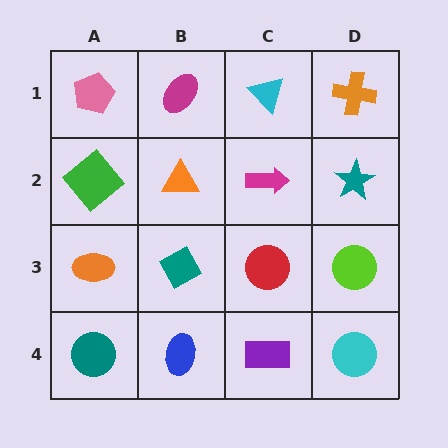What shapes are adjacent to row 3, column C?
A magenta arrow (row 2, column C), a purple rectangle (row 4, column C), a teal diamond (row 3, column B), a lime circle (row 3, column D).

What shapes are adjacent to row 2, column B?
A magenta ellipse (row 1, column B), a teal diamond (row 3, column B), a green diamond (row 2, column A), a magenta arrow (row 2, column C).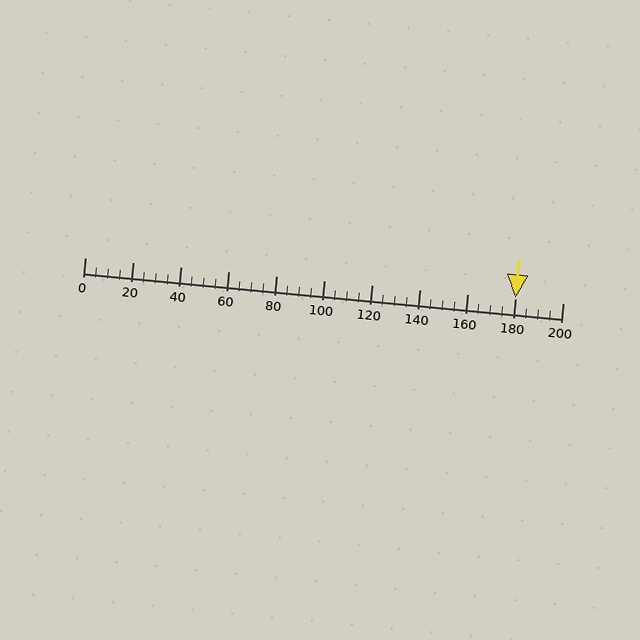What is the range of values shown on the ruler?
The ruler shows values from 0 to 200.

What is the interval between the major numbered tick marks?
The major tick marks are spaced 20 units apart.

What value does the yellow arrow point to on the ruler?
The yellow arrow points to approximately 180.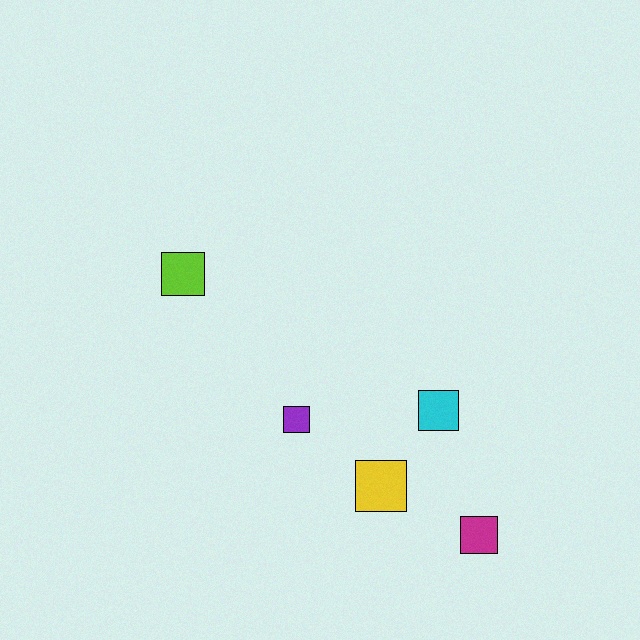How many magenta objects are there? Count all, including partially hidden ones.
There is 1 magenta object.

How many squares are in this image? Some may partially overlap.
There are 5 squares.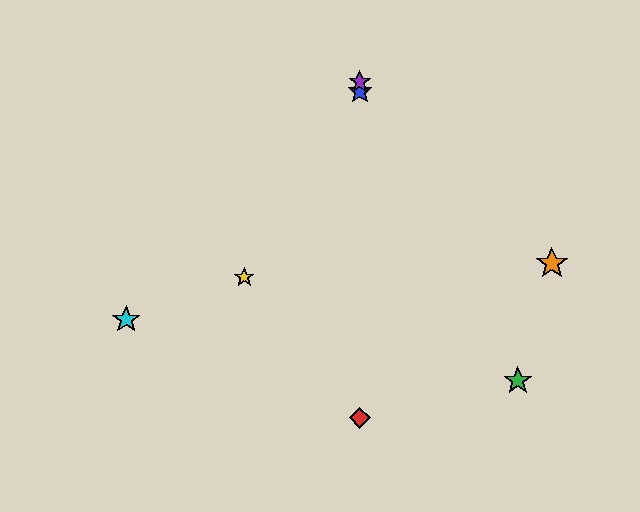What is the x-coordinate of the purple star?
The purple star is at x≈360.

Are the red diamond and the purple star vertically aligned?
Yes, both are at x≈360.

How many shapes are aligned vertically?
3 shapes (the red diamond, the blue star, the purple star) are aligned vertically.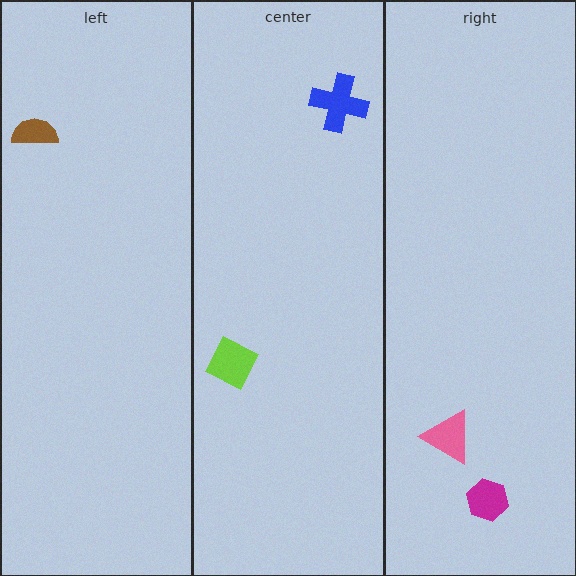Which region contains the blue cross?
The center region.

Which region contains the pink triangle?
The right region.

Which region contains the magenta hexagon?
The right region.